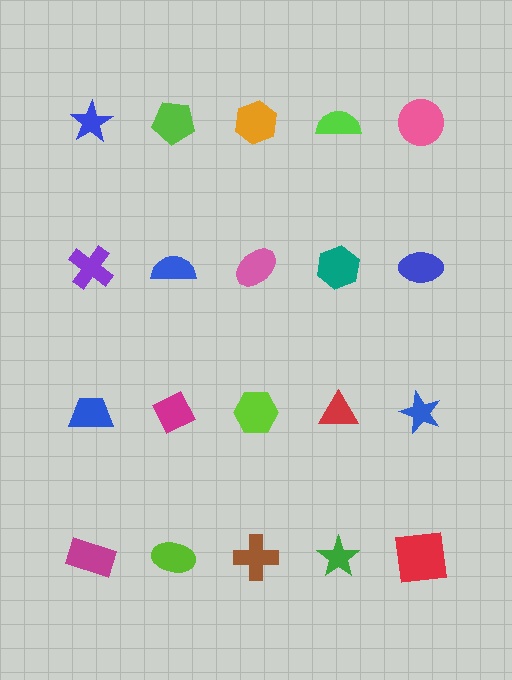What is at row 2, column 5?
A blue ellipse.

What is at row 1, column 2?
A lime pentagon.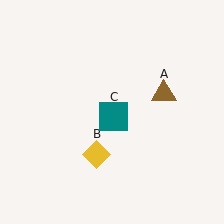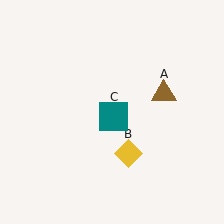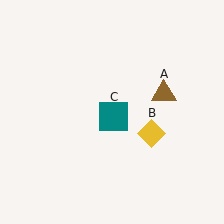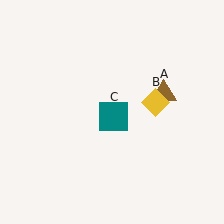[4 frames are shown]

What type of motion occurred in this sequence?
The yellow diamond (object B) rotated counterclockwise around the center of the scene.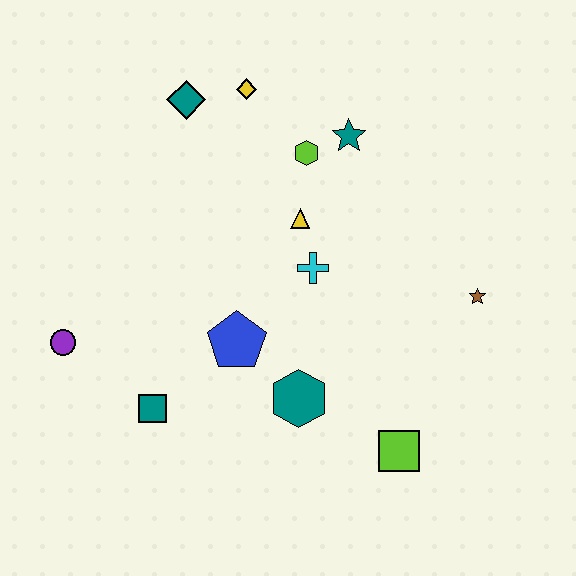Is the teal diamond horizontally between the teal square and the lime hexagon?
Yes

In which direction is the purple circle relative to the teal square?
The purple circle is to the left of the teal square.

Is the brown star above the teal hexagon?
Yes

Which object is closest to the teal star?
The lime hexagon is closest to the teal star.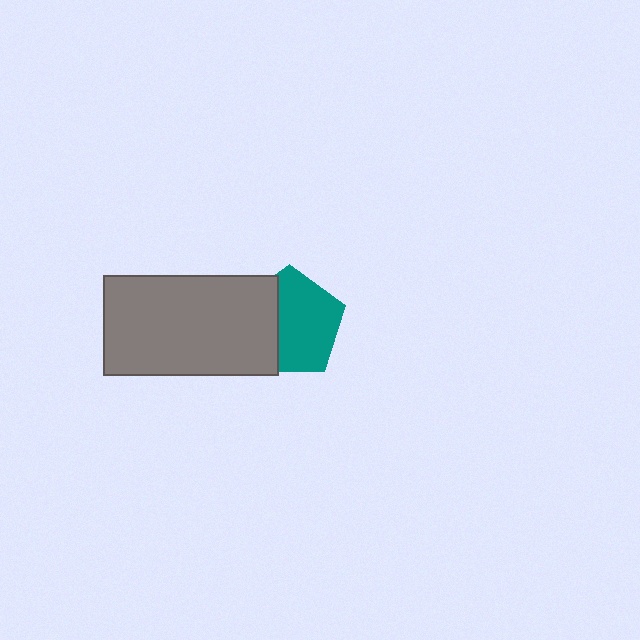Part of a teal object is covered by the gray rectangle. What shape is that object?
It is a pentagon.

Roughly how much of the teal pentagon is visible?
About half of it is visible (roughly 63%).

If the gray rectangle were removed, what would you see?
You would see the complete teal pentagon.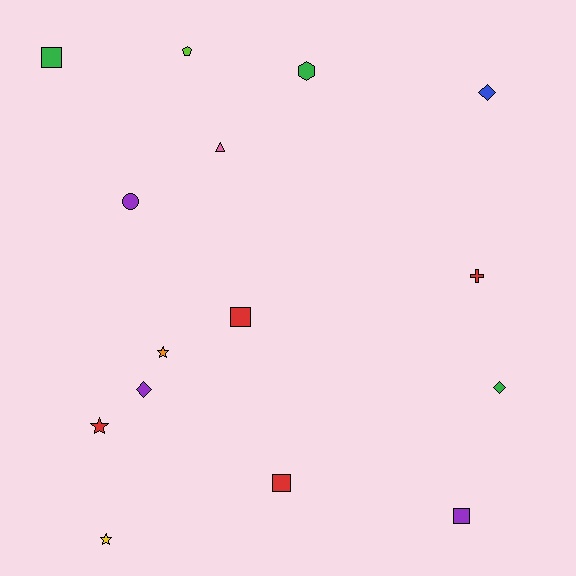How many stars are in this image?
There are 3 stars.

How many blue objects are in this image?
There is 1 blue object.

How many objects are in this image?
There are 15 objects.